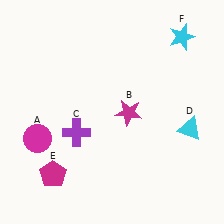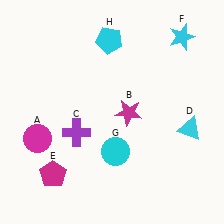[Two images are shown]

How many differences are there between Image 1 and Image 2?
There are 2 differences between the two images.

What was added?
A cyan circle (G), a cyan pentagon (H) were added in Image 2.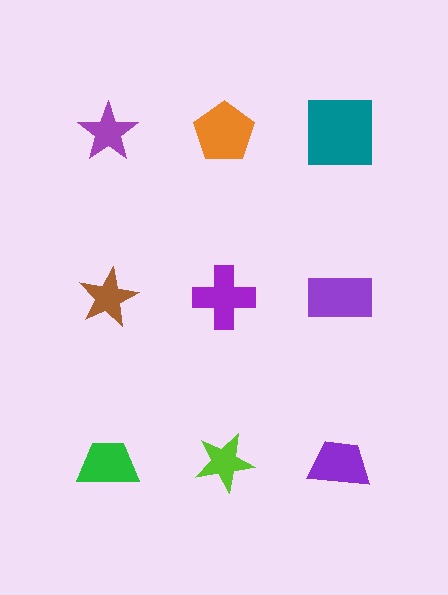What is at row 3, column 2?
A lime star.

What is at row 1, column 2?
An orange pentagon.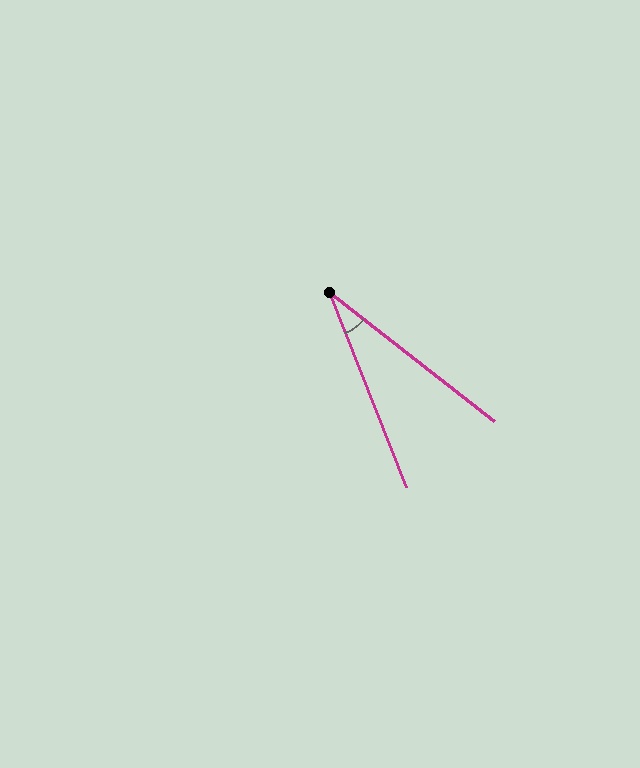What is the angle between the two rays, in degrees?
Approximately 31 degrees.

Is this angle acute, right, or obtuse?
It is acute.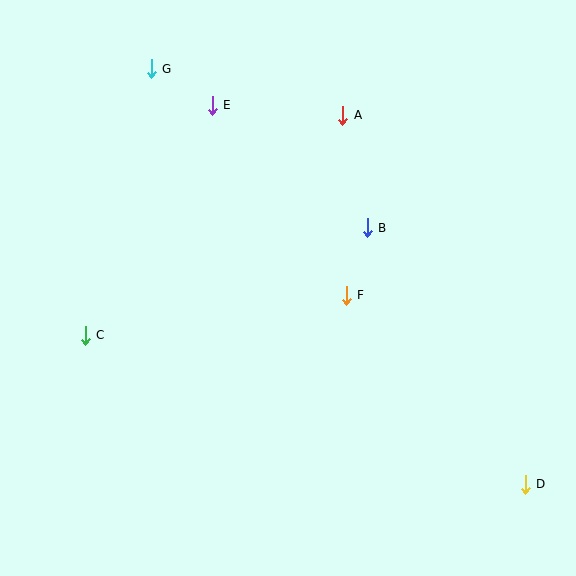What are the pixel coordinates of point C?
Point C is at (85, 336).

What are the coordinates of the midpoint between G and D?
The midpoint between G and D is at (338, 277).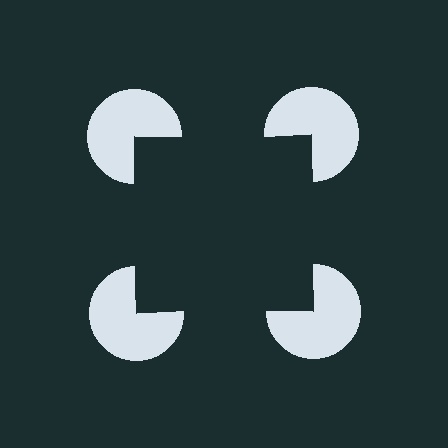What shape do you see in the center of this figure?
An illusory square — its edges are inferred from the aligned wedge cuts in the pac-man discs, not physically drawn.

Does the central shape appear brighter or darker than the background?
It typically appears slightly darker than the background, even though no actual brightness change is drawn.